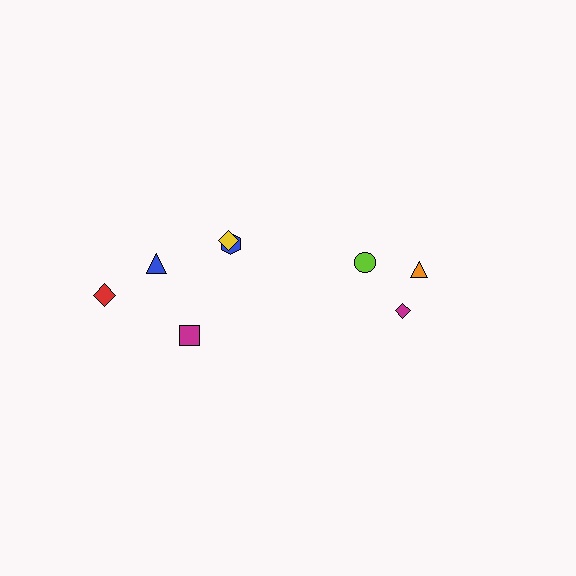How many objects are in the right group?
There are 3 objects.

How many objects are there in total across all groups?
There are 8 objects.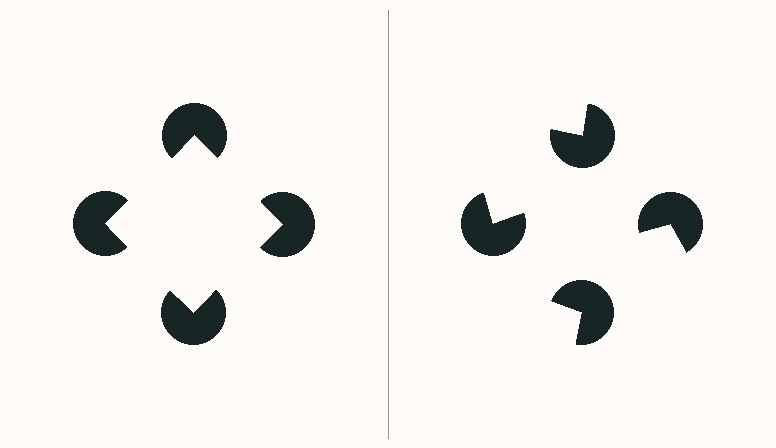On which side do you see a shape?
An illusory square appears on the left side. On the right side the wedge cuts are rotated, so no coherent shape forms.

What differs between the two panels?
The pac-man discs are positioned identically on both sides; only the wedge orientations differ. On the left they align to a square; on the right they are misaligned.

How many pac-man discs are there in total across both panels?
8 — 4 on each side.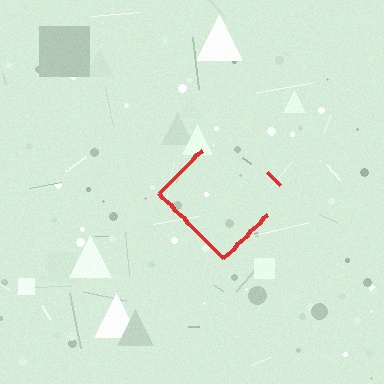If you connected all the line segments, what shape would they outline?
They would outline a diamond.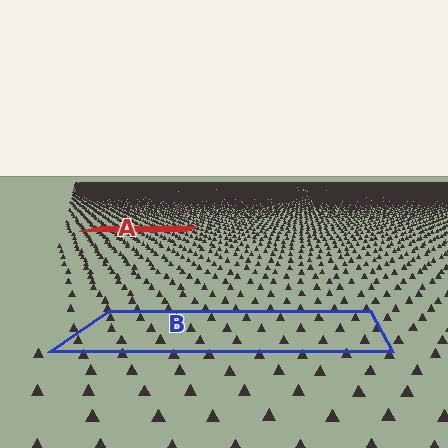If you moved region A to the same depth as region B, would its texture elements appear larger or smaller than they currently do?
They would appear larger. At a closer depth, the same texture elements are projected at a bigger on-screen size.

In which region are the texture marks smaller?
The texture marks are smaller in region A, because it is farther away.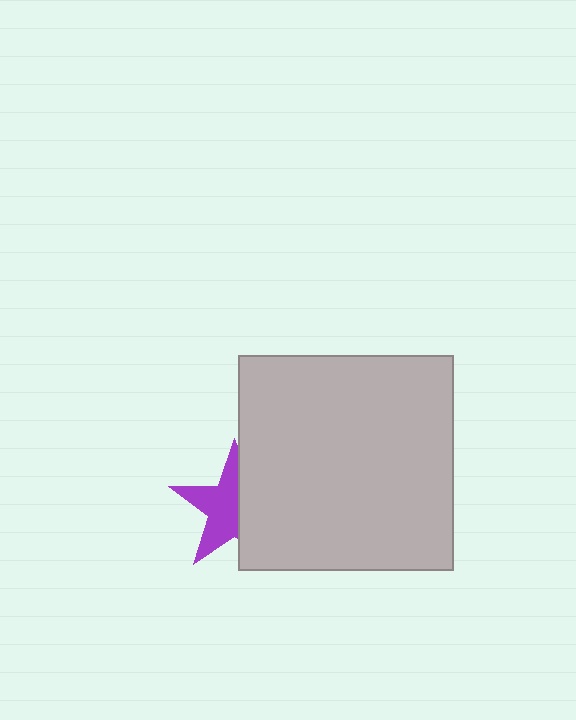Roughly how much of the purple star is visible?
About half of it is visible (roughly 54%).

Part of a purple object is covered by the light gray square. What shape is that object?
It is a star.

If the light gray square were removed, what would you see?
You would see the complete purple star.